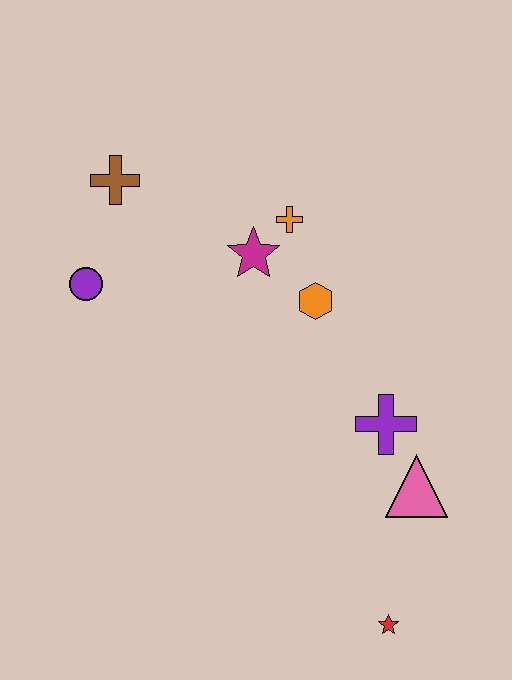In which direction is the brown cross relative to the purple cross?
The brown cross is to the left of the purple cross.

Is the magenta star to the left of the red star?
Yes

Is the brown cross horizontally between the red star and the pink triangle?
No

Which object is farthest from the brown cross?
The red star is farthest from the brown cross.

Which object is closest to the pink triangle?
The purple cross is closest to the pink triangle.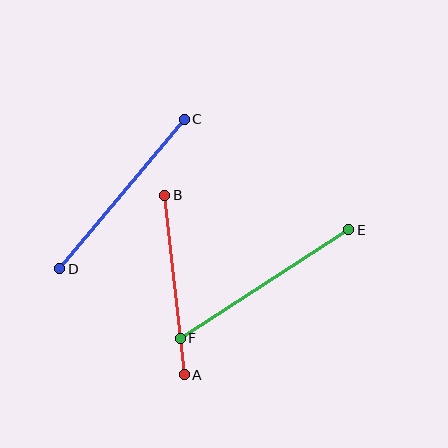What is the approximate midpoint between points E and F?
The midpoint is at approximately (264, 284) pixels.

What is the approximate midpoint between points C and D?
The midpoint is at approximately (122, 194) pixels.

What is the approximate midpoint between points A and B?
The midpoint is at approximately (174, 285) pixels.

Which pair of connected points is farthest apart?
Points E and F are farthest apart.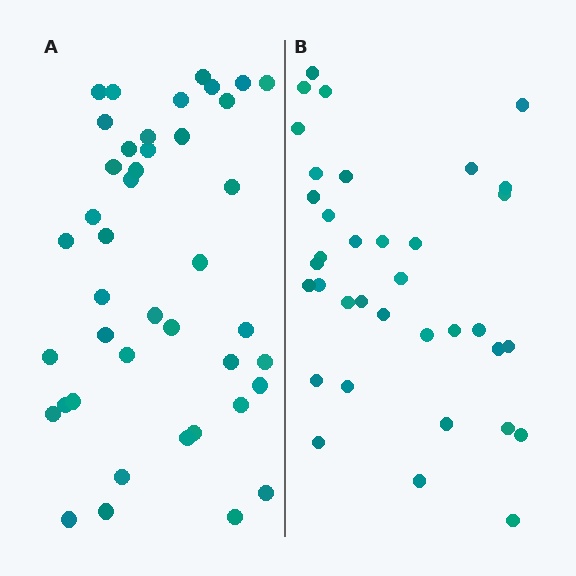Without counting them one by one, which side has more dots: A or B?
Region A (the left region) has more dots.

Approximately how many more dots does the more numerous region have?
Region A has about 6 more dots than region B.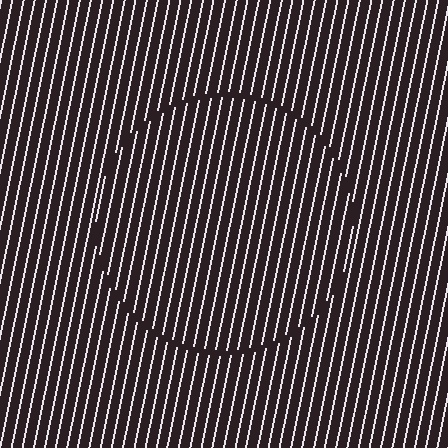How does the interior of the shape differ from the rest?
The interior of the shape contains the same grating, shifted by half a period — the contour is defined by the phase discontinuity where line-ends from the inner and outer gratings abut.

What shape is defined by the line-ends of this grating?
An illusory circle. The interior of the shape contains the same grating, shifted by half a period — the contour is defined by the phase discontinuity where line-ends from the inner and outer gratings abut.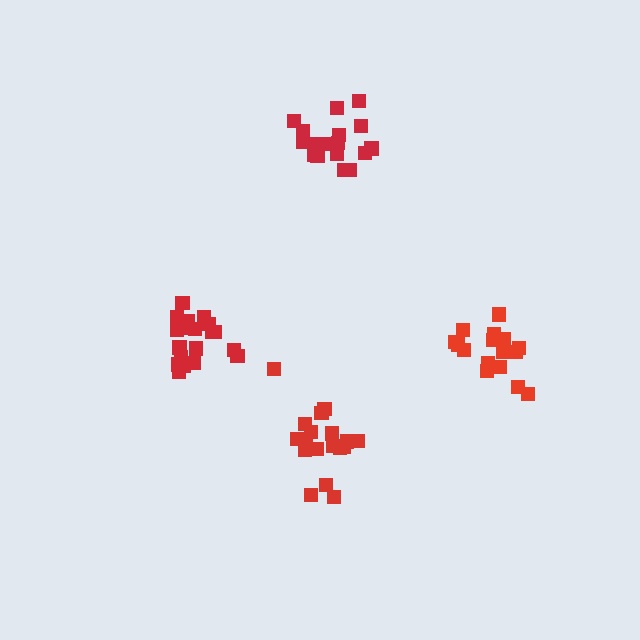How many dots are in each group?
Group 1: 18 dots, Group 2: 19 dots, Group 3: 18 dots, Group 4: 16 dots (71 total).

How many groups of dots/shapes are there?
There are 4 groups.